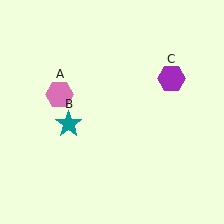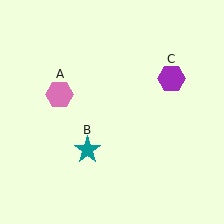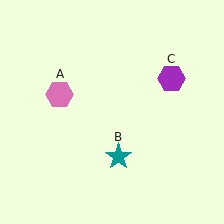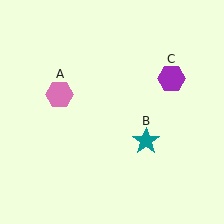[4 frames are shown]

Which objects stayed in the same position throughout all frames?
Pink hexagon (object A) and purple hexagon (object C) remained stationary.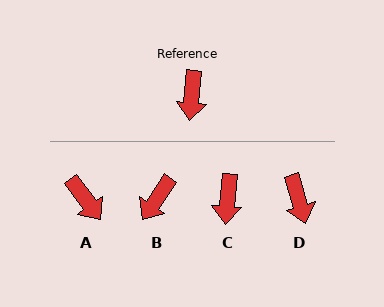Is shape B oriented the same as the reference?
No, it is off by about 28 degrees.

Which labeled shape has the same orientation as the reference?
C.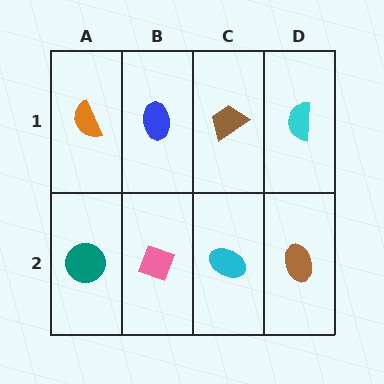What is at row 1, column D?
A cyan semicircle.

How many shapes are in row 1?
4 shapes.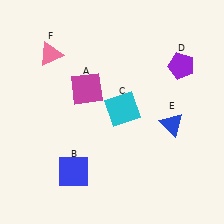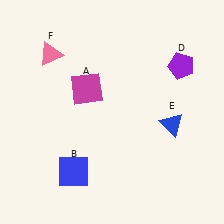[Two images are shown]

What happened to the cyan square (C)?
The cyan square (C) was removed in Image 2. It was in the top-right area of Image 1.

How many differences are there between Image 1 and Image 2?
There is 1 difference between the two images.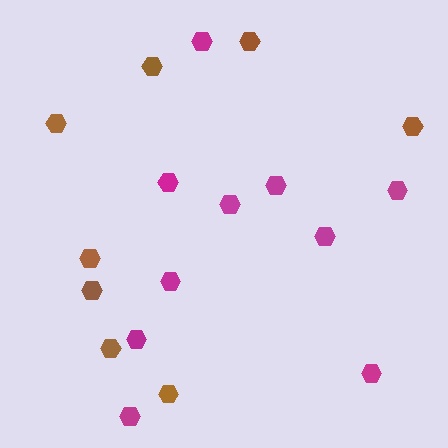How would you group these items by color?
There are 2 groups: one group of magenta hexagons (10) and one group of brown hexagons (8).